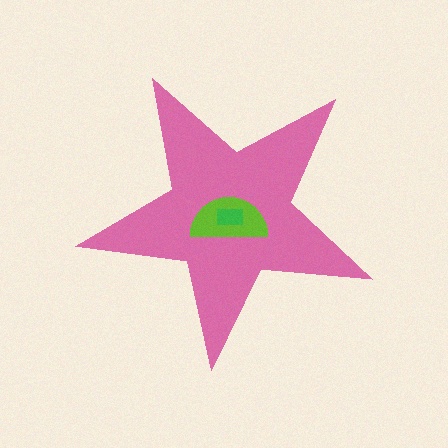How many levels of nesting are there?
3.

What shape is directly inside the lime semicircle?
The green rectangle.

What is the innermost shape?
The green rectangle.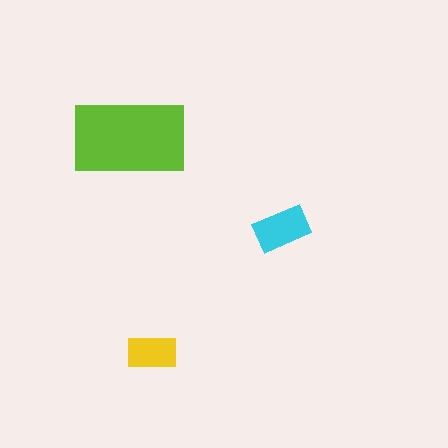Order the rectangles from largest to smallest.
the lime one, the cyan one, the yellow one.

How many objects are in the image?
There are 3 objects in the image.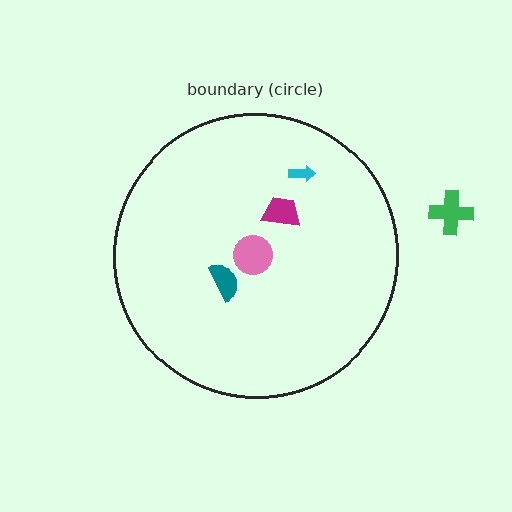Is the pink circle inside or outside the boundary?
Inside.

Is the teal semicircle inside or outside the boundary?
Inside.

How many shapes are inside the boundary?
4 inside, 1 outside.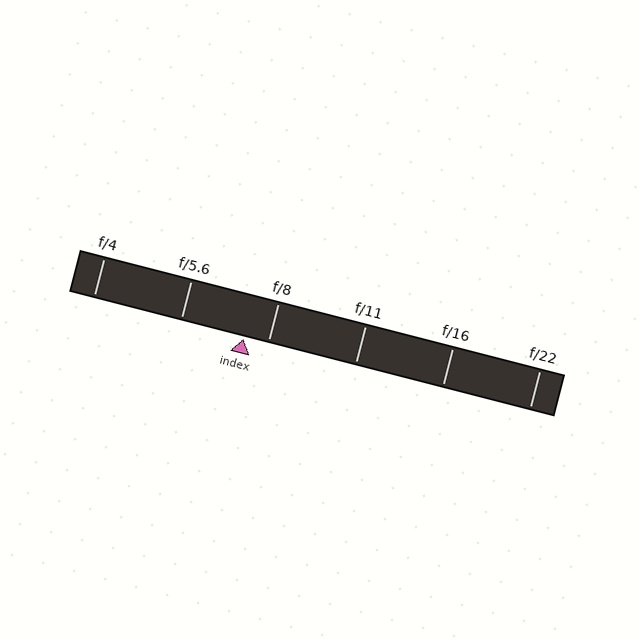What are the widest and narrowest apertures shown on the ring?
The widest aperture shown is f/4 and the narrowest is f/22.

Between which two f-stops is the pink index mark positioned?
The index mark is between f/5.6 and f/8.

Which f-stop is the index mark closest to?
The index mark is closest to f/8.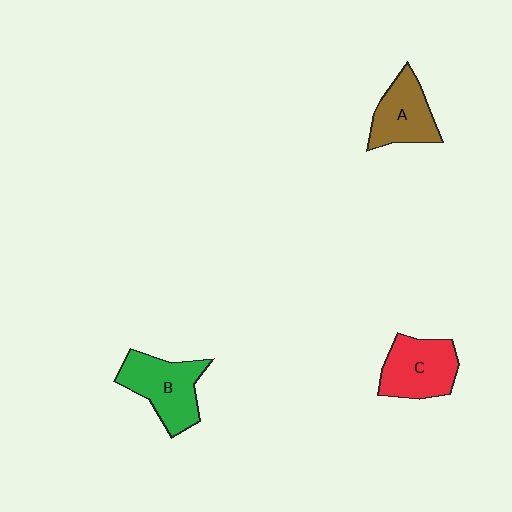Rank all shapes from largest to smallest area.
From largest to smallest: B (green), C (red), A (brown).